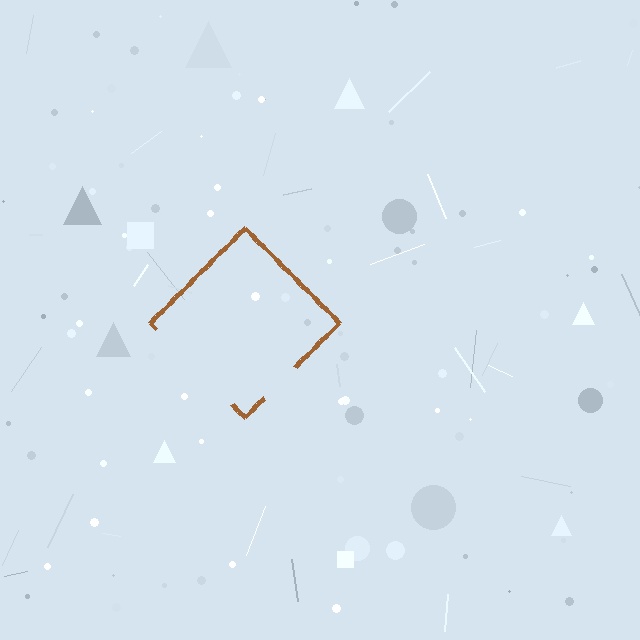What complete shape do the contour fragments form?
The contour fragments form a diamond.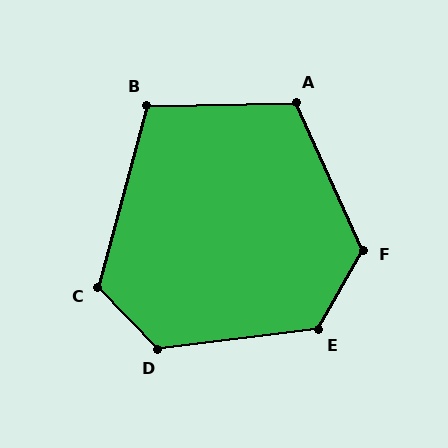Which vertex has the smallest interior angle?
B, at approximately 106 degrees.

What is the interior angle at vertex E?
Approximately 127 degrees (obtuse).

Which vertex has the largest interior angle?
D, at approximately 128 degrees.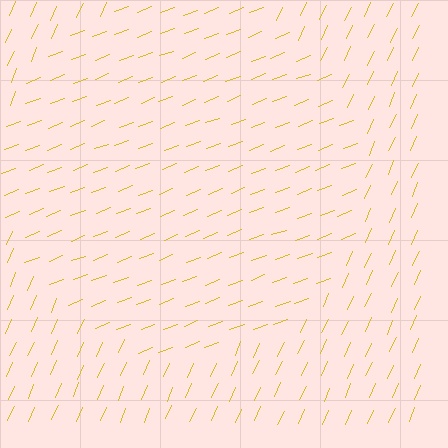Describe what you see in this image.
The image is filled with small yellow line segments. A circle region in the image has lines oriented differently from the surrounding lines, creating a visible texture boundary.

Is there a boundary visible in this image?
Yes, there is a texture boundary formed by a change in line orientation.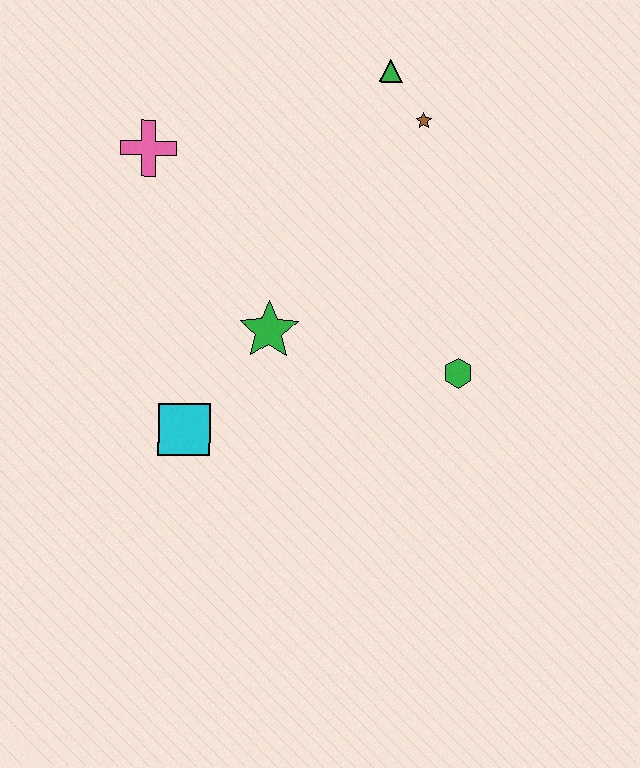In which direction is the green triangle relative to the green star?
The green triangle is above the green star.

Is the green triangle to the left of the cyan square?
No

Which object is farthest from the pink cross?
The green hexagon is farthest from the pink cross.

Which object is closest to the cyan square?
The green star is closest to the cyan square.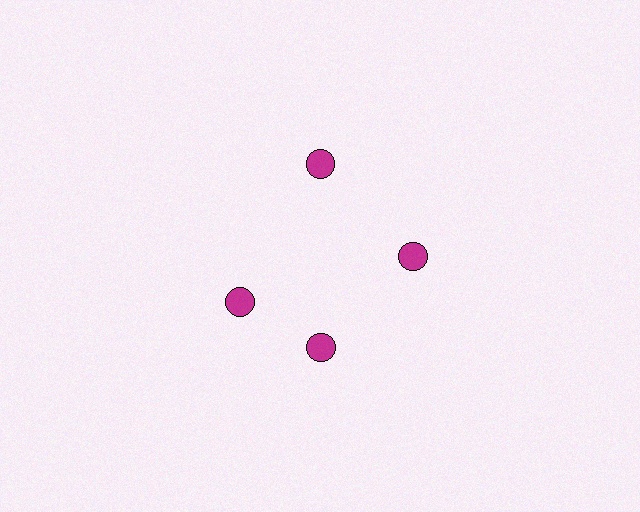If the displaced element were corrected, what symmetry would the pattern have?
It would have 4-fold rotational symmetry — the pattern would map onto itself every 90 degrees.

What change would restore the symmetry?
The symmetry would be restored by rotating it back into even spacing with its neighbors so that all 4 circles sit at equal angles and equal distance from the center.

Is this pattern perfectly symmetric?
No. The 4 magenta circles are arranged in a ring, but one element near the 9 o'clock position is rotated out of alignment along the ring, breaking the 4-fold rotational symmetry.